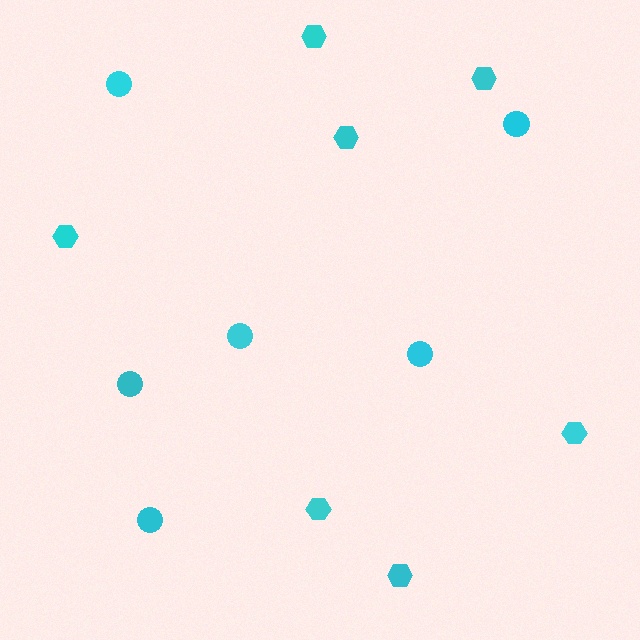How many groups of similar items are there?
There are 2 groups: one group of circles (6) and one group of hexagons (7).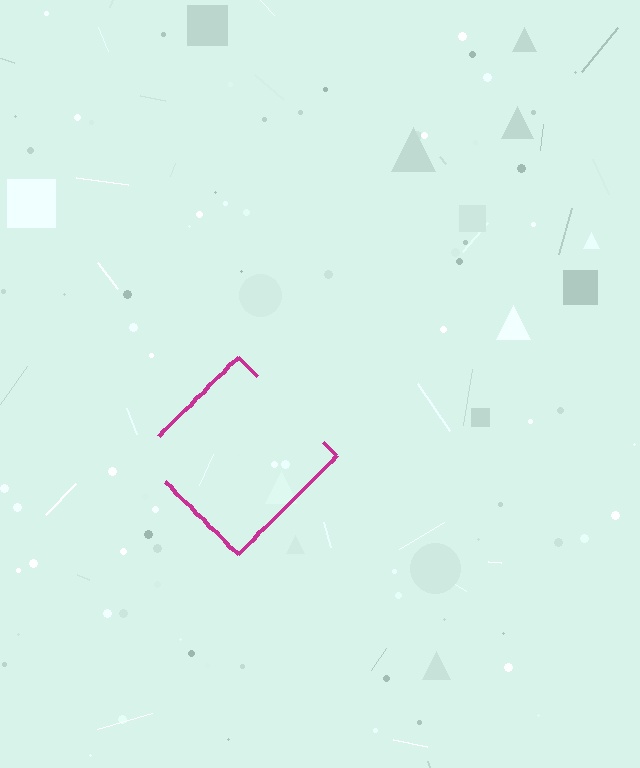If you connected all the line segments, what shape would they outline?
They would outline a diamond.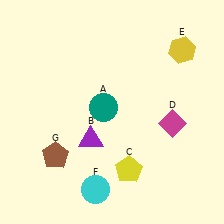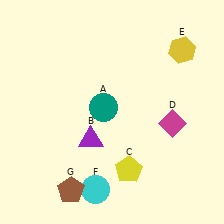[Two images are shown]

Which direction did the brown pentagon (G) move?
The brown pentagon (G) moved down.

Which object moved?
The brown pentagon (G) moved down.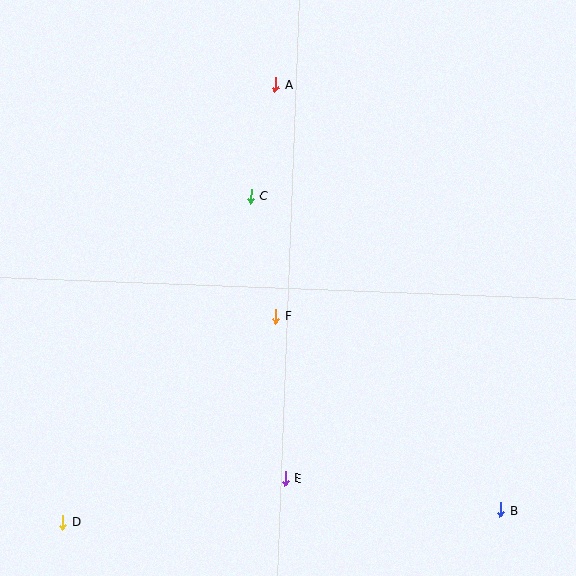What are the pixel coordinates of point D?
Point D is at (63, 522).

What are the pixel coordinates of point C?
Point C is at (251, 196).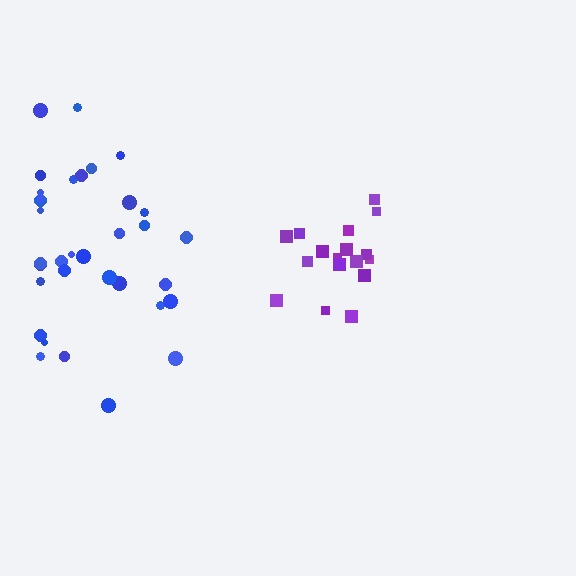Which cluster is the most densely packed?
Purple.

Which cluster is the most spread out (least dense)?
Blue.